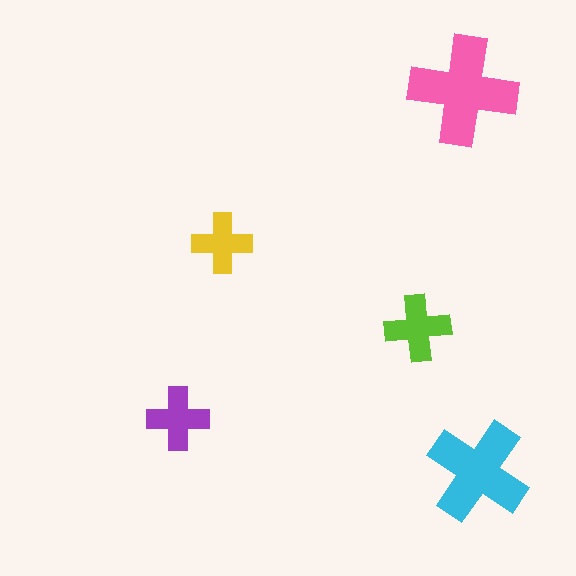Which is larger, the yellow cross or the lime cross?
The lime one.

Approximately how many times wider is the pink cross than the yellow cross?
About 2 times wider.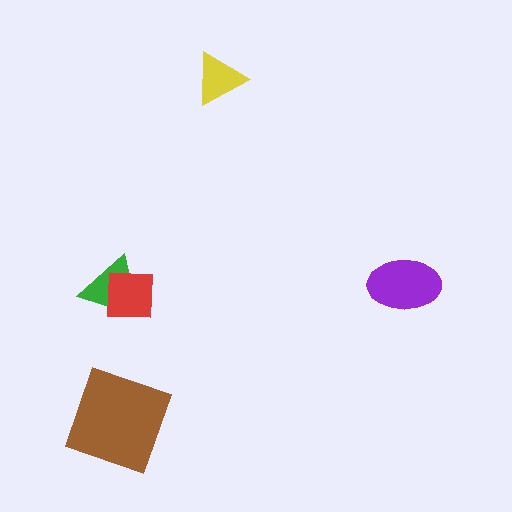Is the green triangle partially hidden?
Yes, it is partially covered by another shape.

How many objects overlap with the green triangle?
1 object overlaps with the green triangle.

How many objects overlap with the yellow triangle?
0 objects overlap with the yellow triangle.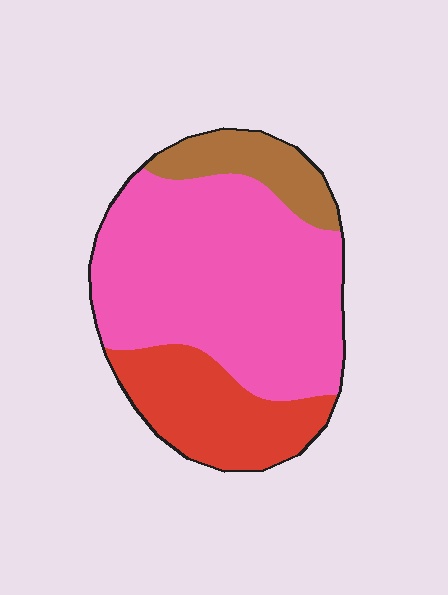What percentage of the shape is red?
Red takes up about one quarter (1/4) of the shape.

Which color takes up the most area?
Pink, at roughly 65%.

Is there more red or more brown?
Red.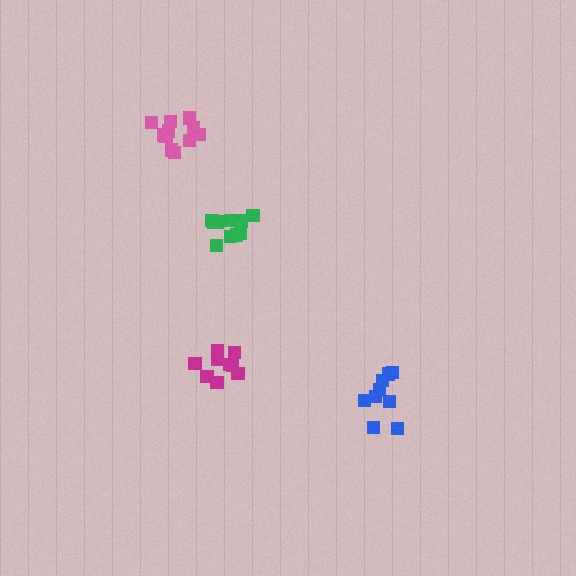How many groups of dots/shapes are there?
There are 4 groups.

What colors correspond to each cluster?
The clusters are colored: pink, green, magenta, blue.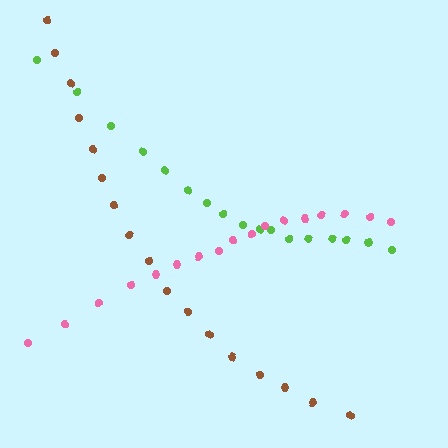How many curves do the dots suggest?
There are 3 distinct paths.